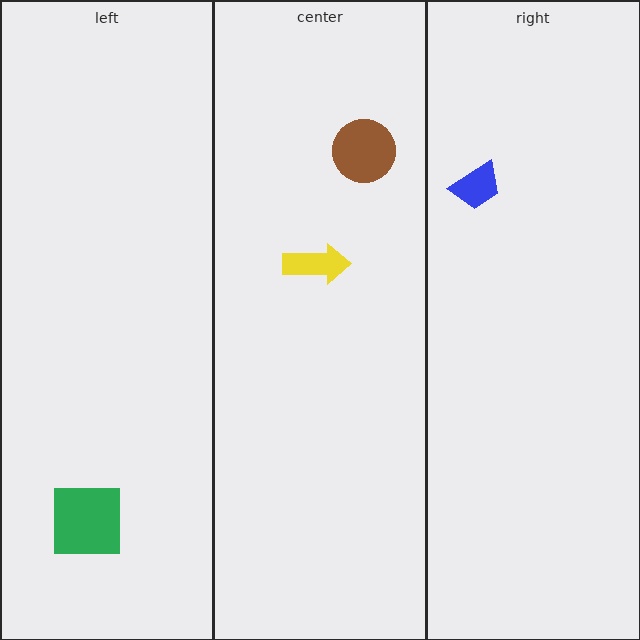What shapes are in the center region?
The brown circle, the yellow arrow.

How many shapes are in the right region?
1.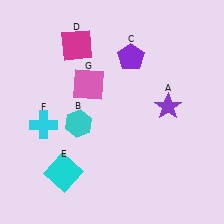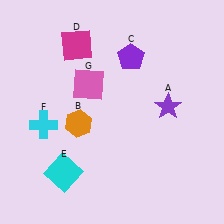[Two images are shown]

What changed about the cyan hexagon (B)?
In Image 1, B is cyan. In Image 2, it changed to orange.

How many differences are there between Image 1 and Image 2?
There is 1 difference between the two images.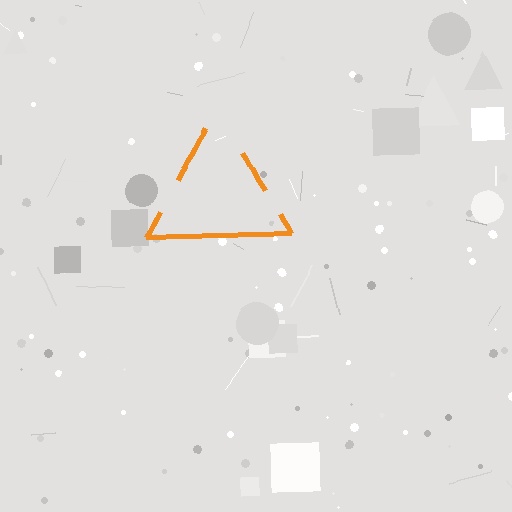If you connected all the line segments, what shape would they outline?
They would outline a triangle.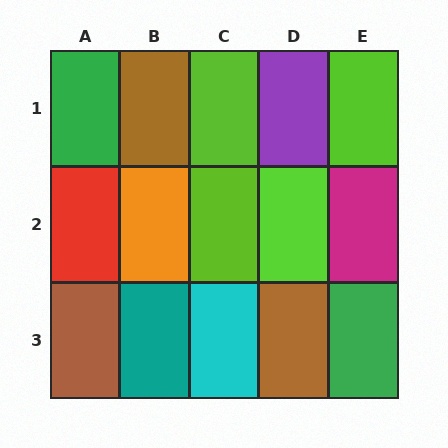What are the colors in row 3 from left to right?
Brown, teal, cyan, brown, green.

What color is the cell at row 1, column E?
Lime.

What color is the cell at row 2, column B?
Orange.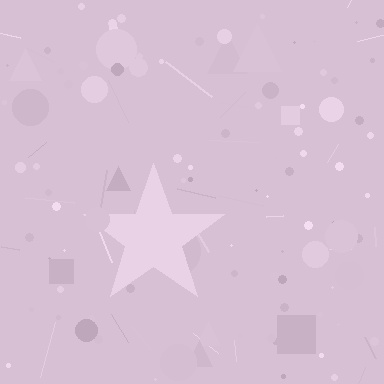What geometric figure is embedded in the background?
A star is embedded in the background.